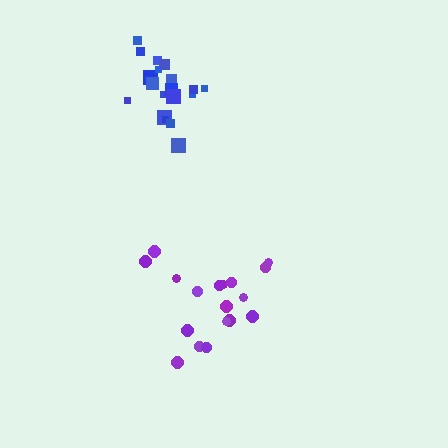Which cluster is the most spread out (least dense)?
Purple.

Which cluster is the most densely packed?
Blue.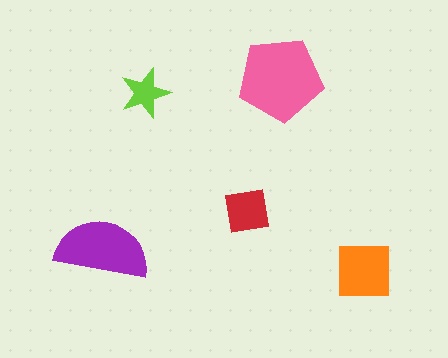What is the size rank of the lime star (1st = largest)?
5th.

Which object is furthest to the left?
The purple semicircle is leftmost.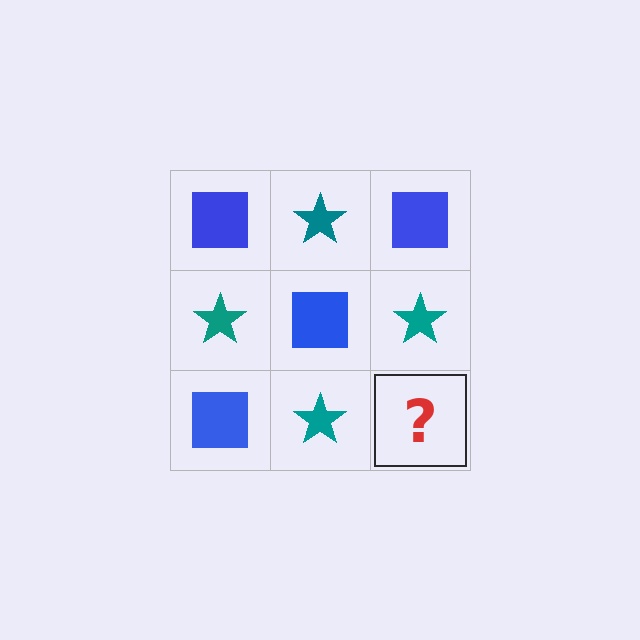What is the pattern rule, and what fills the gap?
The rule is that it alternates blue square and teal star in a checkerboard pattern. The gap should be filled with a blue square.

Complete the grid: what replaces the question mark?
The question mark should be replaced with a blue square.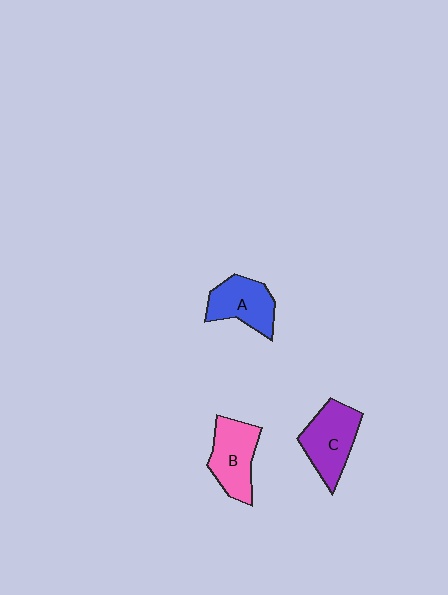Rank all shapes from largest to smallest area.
From largest to smallest: C (purple), B (pink), A (blue).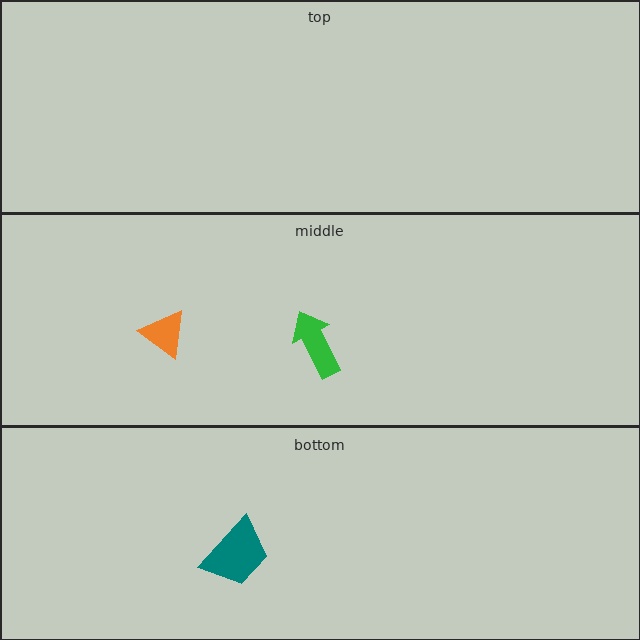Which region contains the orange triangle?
The middle region.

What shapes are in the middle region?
The green arrow, the orange triangle.